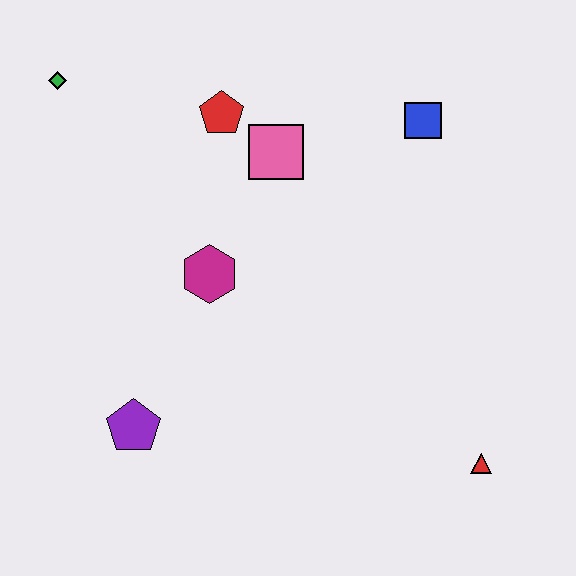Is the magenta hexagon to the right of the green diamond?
Yes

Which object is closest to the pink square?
The red pentagon is closest to the pink square.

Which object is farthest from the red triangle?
The green diamond is farthest from the red triangle.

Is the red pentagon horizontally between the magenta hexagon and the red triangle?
Yes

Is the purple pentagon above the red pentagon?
No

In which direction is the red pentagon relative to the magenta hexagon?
The red pentagon is above the magenta hexagon.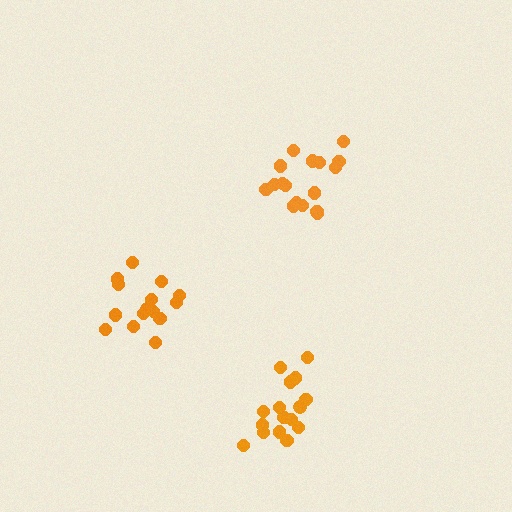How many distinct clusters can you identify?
There are 3 distinct clusters.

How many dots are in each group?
Group 1: 17 dots, Group 2: 15 dots, Group 3: 16 dots (48 total).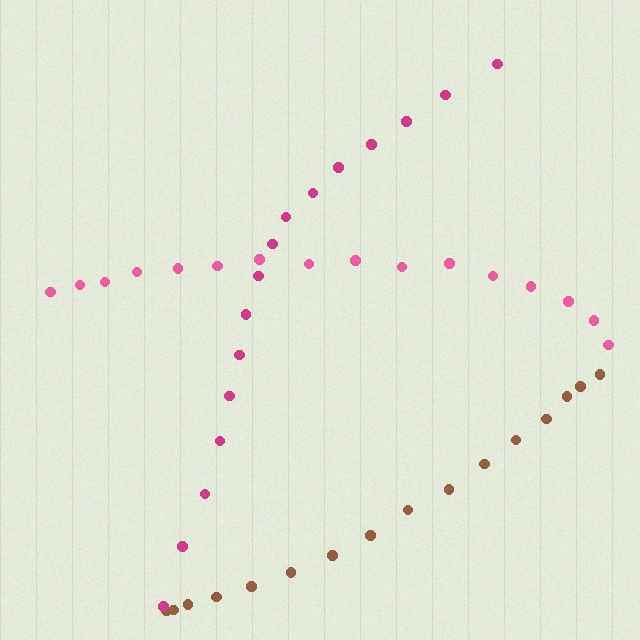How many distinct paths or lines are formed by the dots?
There are 3 distinct paths.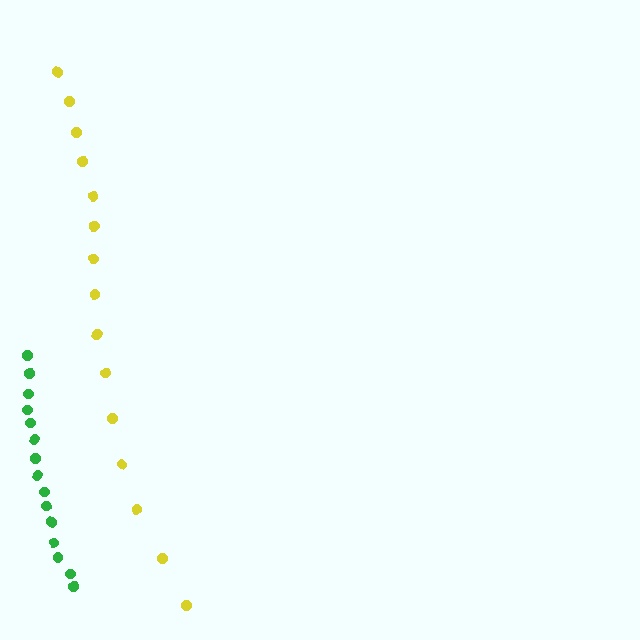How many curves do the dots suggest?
There are 2 distinct paths.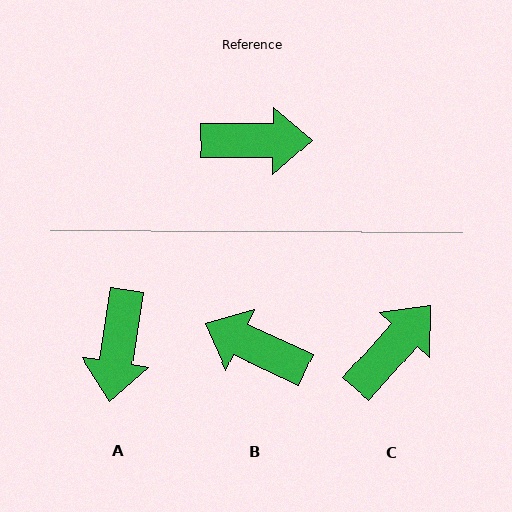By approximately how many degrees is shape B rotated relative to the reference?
Approximately 155 degrees counter-clockwise.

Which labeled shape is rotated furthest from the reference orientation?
B, about 155 degrees away.